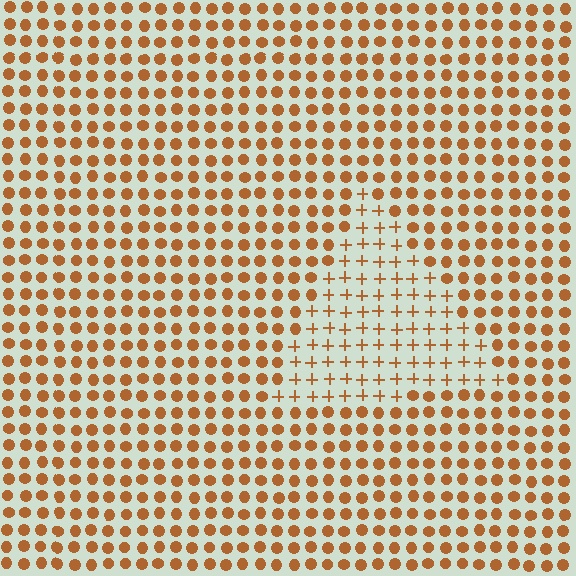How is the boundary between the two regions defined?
The boundary is defined by a change in element shape: plus signs inside vs. circles outside. All elements share the same color and spacing.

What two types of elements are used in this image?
The image uses plus signs inside the triangle region and circles outside it.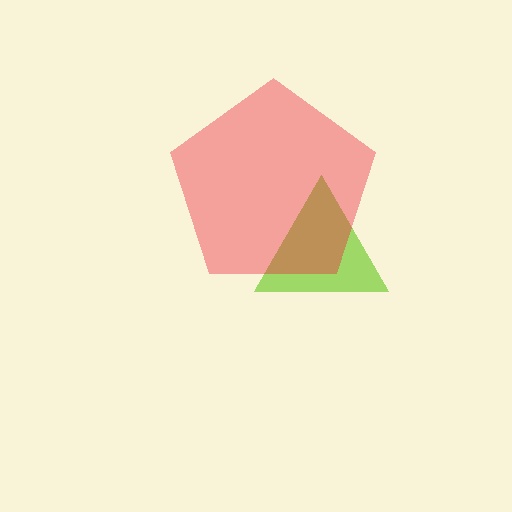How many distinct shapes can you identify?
There are 2 distinct shapes: a lime triangle, a red pentagon.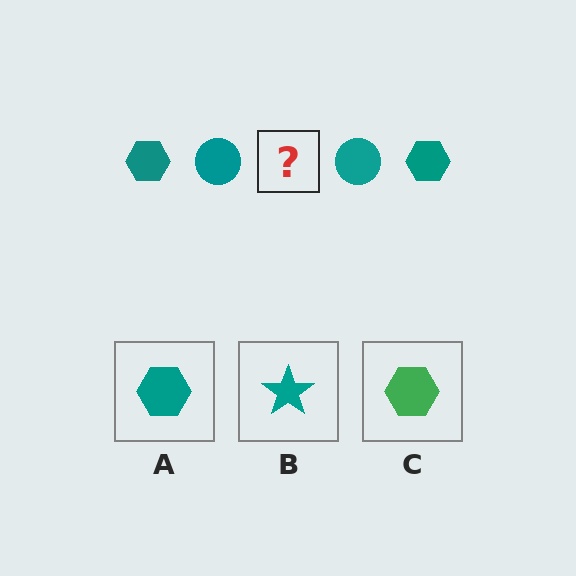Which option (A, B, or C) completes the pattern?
A.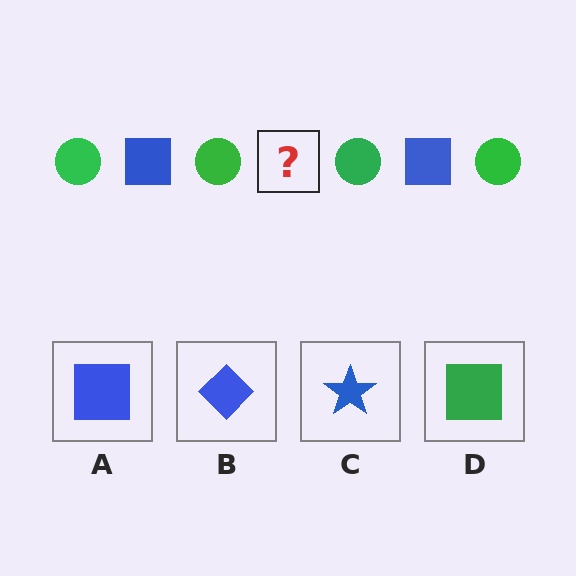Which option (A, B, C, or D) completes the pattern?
A.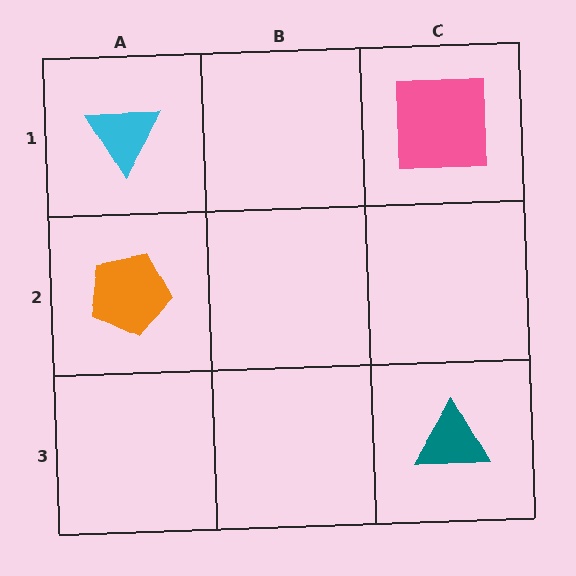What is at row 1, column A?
A cyan triangle.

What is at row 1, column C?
A pink square.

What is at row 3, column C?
A teal triangle.